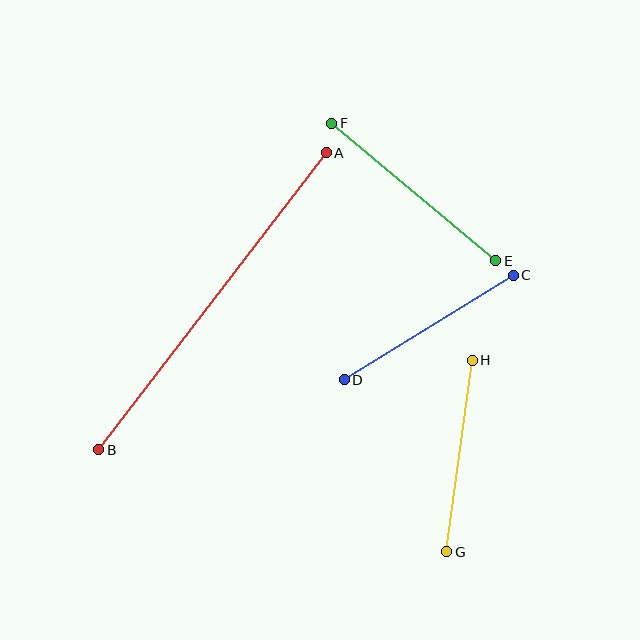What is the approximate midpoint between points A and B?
The midpoint is at approximately (212, 301) pixels.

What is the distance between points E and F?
The distance is approximately 214 pixels.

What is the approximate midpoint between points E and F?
The midpoint is at approximately (414, 192) pixels.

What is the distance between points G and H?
The distance is approximately 193 pixels.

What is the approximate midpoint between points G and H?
The midpoint is at approximately (460, 456) pixels.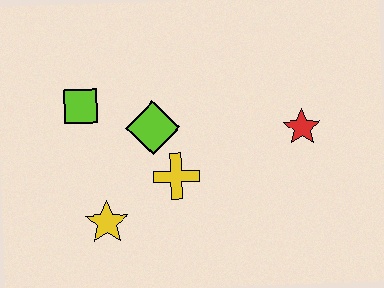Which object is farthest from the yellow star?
The red star is farthest from the yellow star.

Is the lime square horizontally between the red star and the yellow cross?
No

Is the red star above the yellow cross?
Yes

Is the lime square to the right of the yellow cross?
No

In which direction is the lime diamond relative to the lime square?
The lime diamond is to the right of the lime square.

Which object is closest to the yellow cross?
The lime diamond is closest to the yellow cross.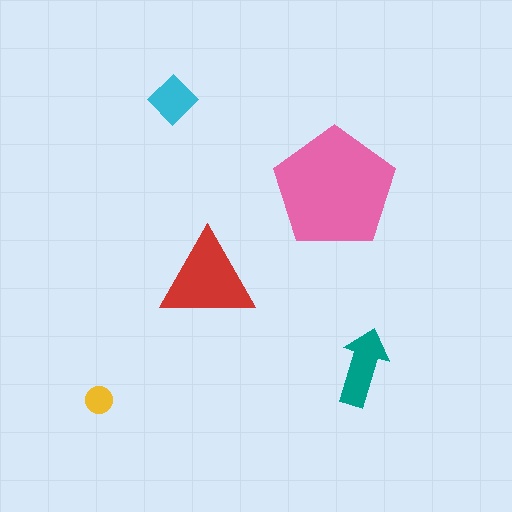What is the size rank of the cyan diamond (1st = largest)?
4th.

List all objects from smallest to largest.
The yellow circle, the cyan diamond, the teal arrow, the red triangle, the pink pentagon.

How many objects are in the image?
There are 5 objects in the image.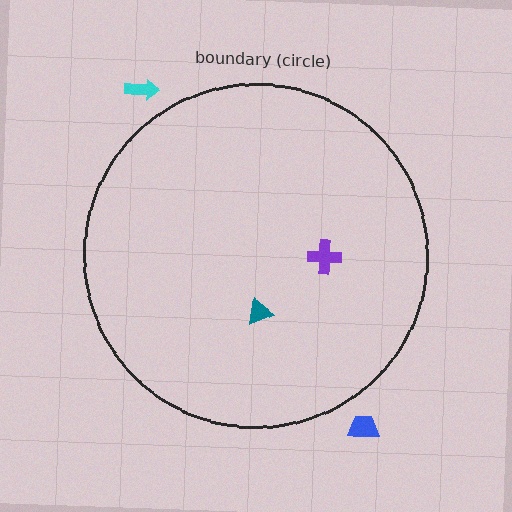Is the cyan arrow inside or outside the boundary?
Outside.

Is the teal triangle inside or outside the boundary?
Inside.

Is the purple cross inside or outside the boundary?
Inside.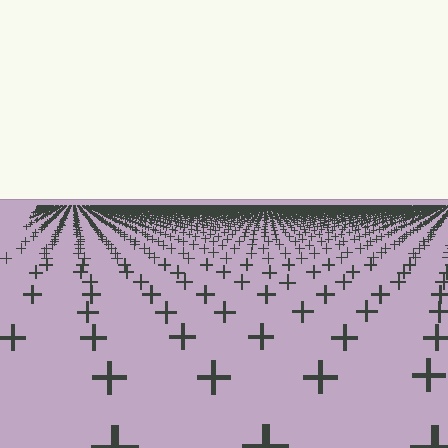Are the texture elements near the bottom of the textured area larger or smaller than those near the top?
Larger. Near the bottom, elements are closer to the viewer and appear at a bigger on-screen size.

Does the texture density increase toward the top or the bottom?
Density increases toward the top.